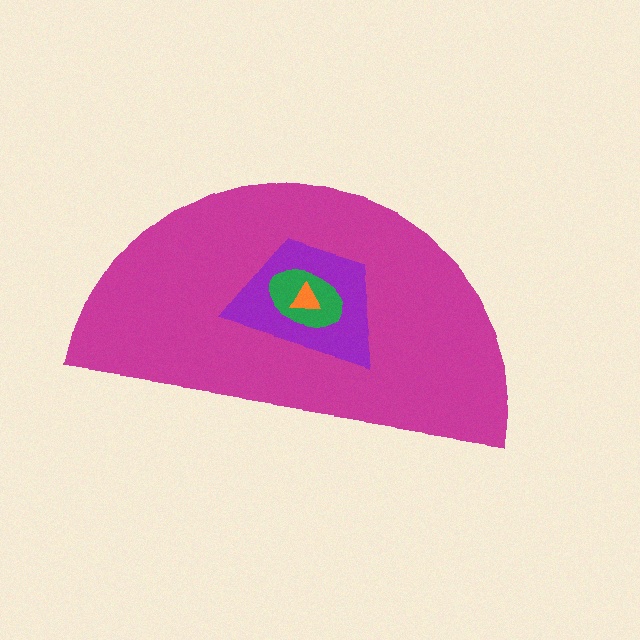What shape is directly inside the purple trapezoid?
The green ellipse.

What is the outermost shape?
The magenta semicircle.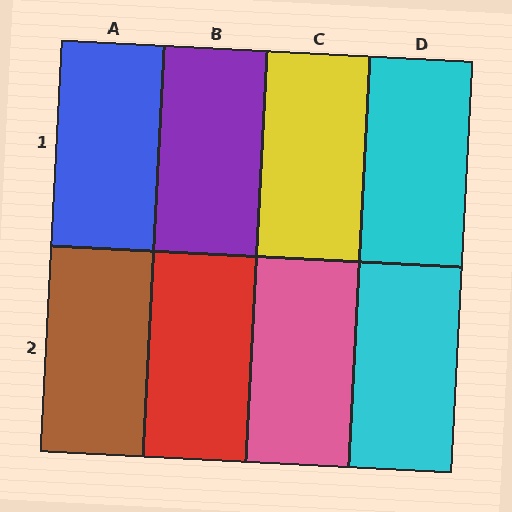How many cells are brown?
1 cell is brown.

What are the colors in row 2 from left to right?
Brown, red, pink, cyan.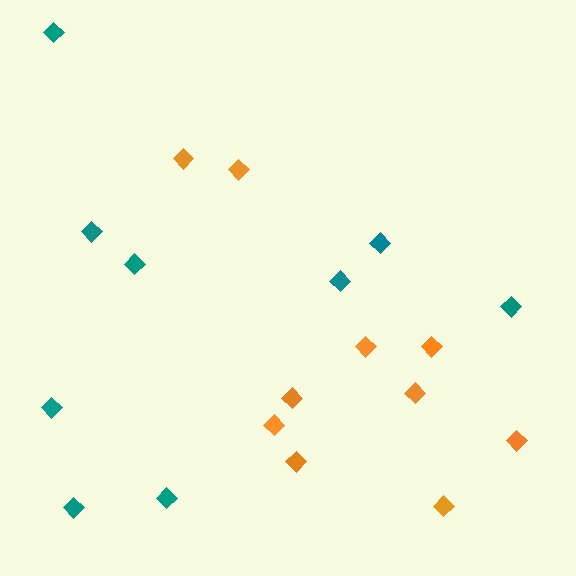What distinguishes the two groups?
There are 2 groups: one group of orange diamonds (10) and one group of teal diamonds (9).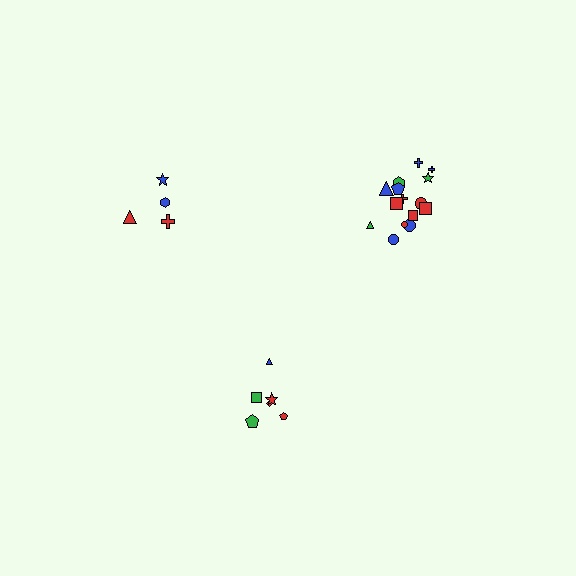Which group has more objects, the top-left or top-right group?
The top-right group.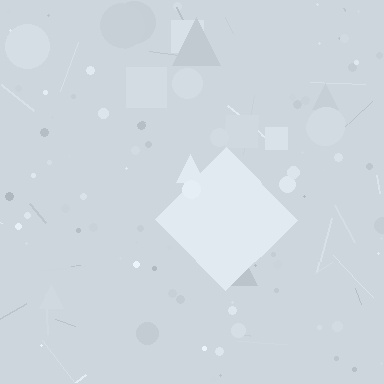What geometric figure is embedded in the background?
A diamond is embedded in the background.